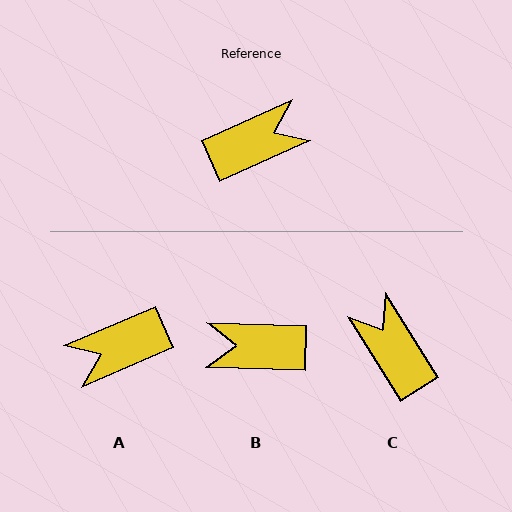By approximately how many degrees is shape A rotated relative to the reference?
Approximately 179 degrees counter-clockwise.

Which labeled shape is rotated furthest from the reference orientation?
A, about 179 degrees away.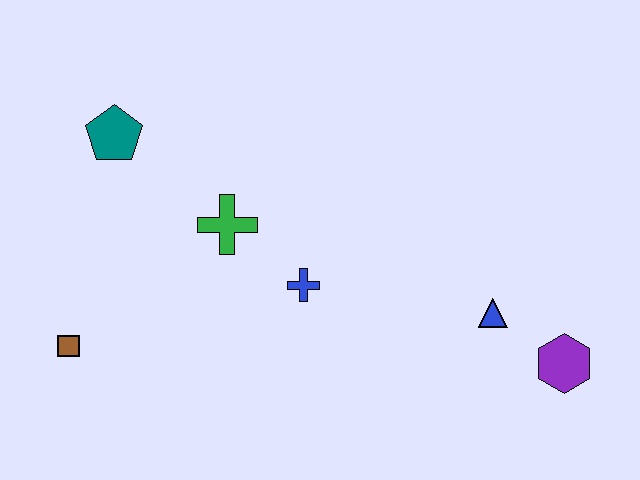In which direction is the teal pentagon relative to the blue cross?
The teal pentagon is to the left of the blue cross.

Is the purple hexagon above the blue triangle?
No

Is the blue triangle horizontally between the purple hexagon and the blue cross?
Yes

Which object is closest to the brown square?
The green cross is closest to the brown square.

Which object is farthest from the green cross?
The purple hexagon is farthest from the green cross.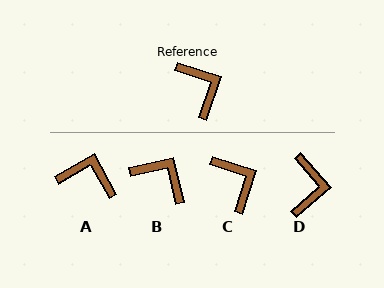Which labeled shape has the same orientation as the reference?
C.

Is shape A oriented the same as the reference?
No, it is off by about 47 degrees.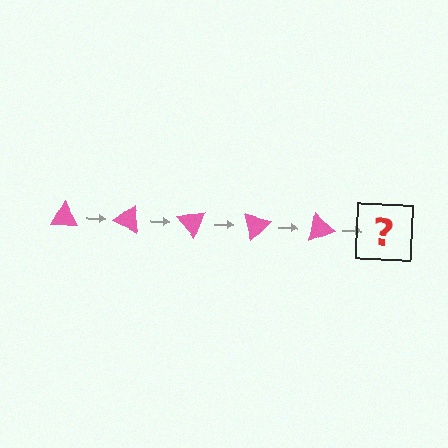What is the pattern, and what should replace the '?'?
The pattern is that the triangle rotates 25 degrees each step. The '?' should be a pink triangle rotated 125 degrees.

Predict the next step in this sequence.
The next step is a pink triangle rotated 125 degrees.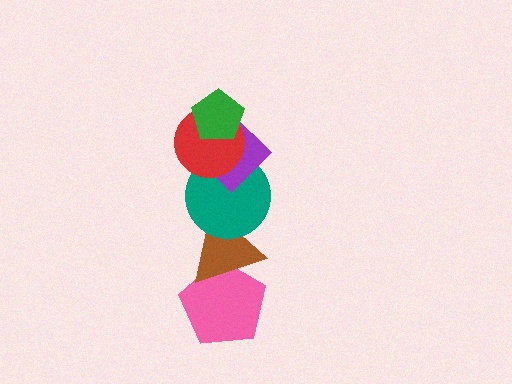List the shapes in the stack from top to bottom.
From top to bottom: the green pentagon, the red circle, the purple diamond, the teal circle, the brown triangle, the pink pentagon.